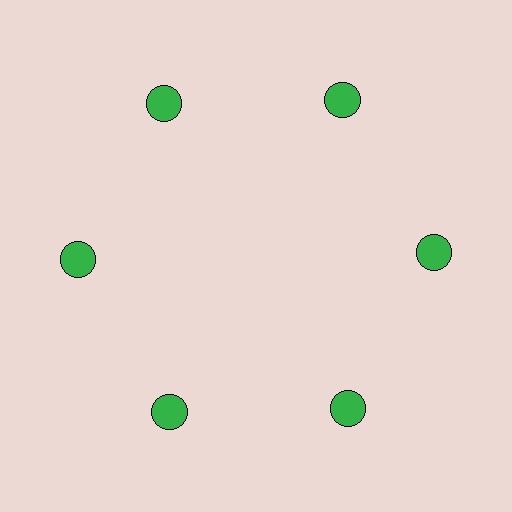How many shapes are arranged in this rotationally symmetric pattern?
There are 6 shapes, arranged in 6 groups of 1.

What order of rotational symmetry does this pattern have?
This pattern has 6-fold rotational symmetry.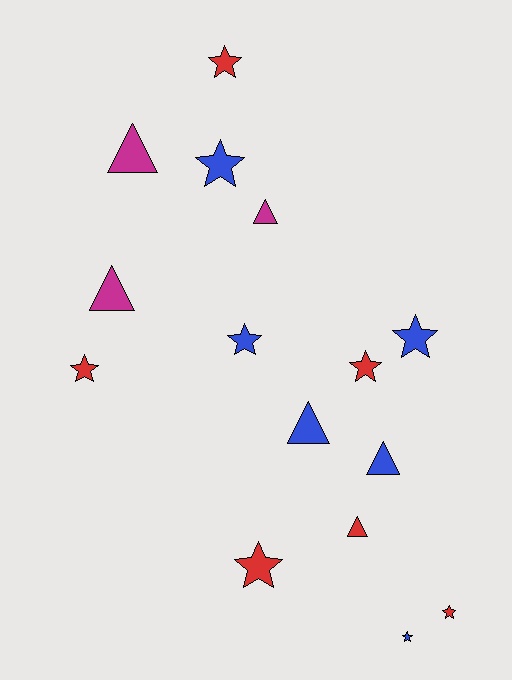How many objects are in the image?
There are 15 objects.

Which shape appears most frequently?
Star, with 9 objects.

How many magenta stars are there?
There are no magenta stars.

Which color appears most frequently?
Blue, with 6 objects.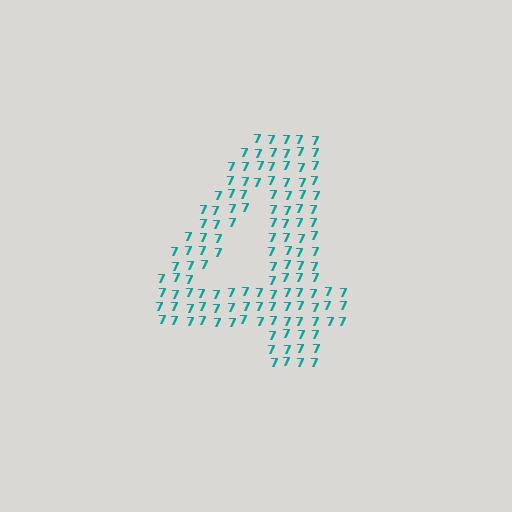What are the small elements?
The small elements are digit 7's.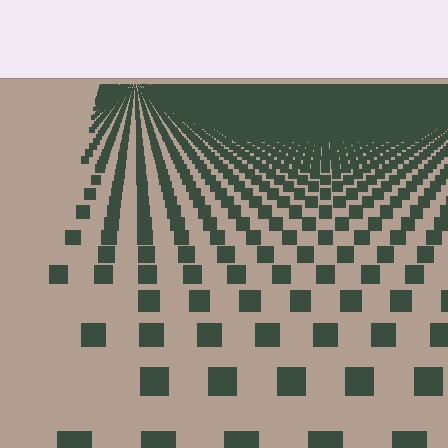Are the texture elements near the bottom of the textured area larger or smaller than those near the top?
Larger. Near the bottom, elements are closer to the viewer and appear at a bigger on-screen size.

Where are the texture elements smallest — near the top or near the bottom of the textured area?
Near the top.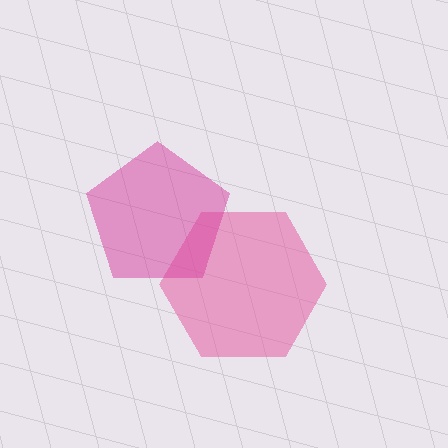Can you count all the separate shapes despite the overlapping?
Yes, there are 2 separate shapes.